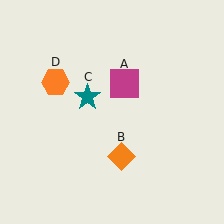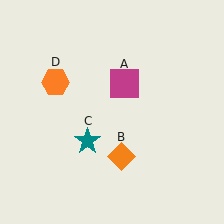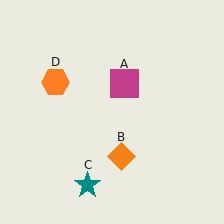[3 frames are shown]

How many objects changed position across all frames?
1 object changed position: teal star (object C).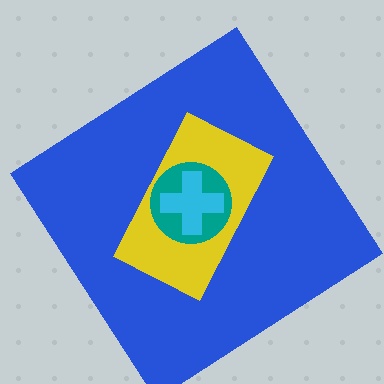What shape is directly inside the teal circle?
The cyan cross.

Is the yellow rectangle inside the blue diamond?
Yes.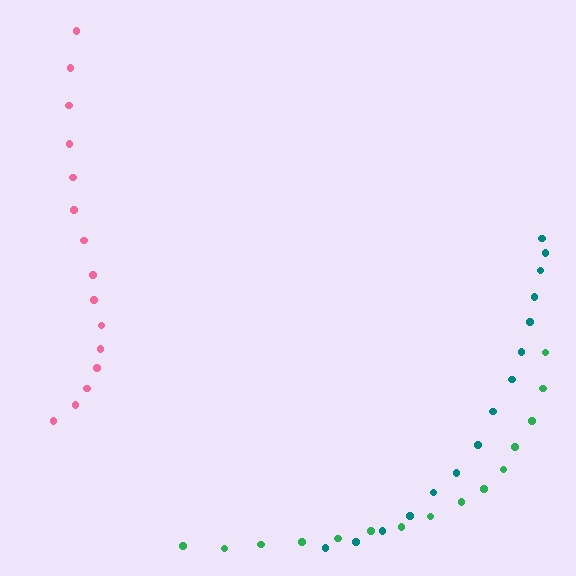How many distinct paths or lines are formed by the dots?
There are 3 distinct paths.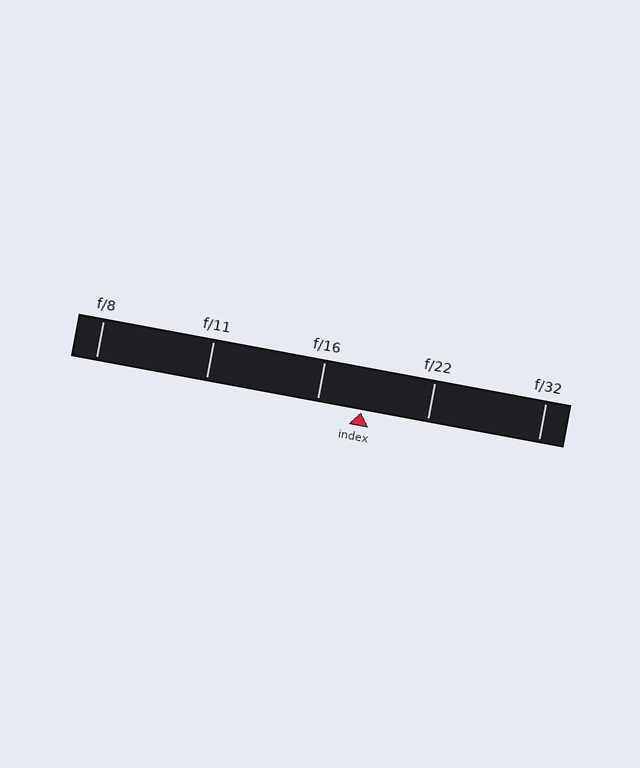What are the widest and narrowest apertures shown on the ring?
The widest aperture shown is f/8 and the narrowest is f/32.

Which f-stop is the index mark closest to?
The index mark is closest to f/16.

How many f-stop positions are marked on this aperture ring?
There are 5 f-stop positions marked.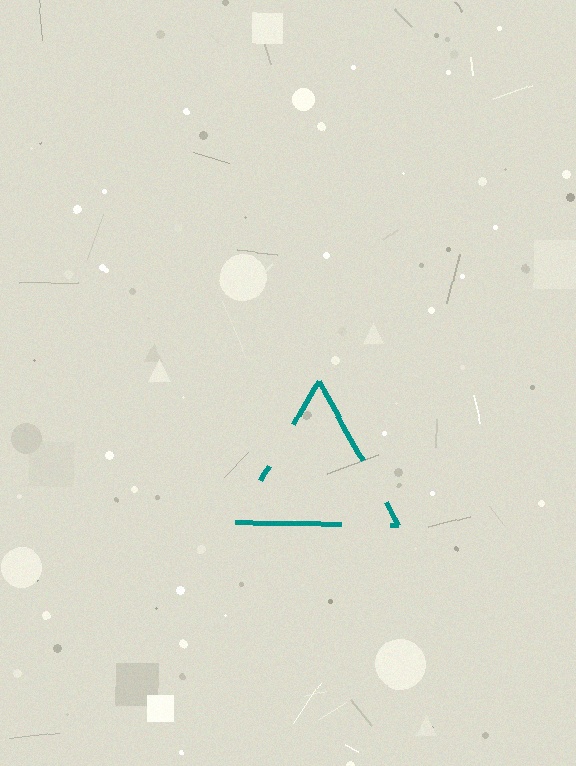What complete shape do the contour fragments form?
The contour fragments form a triangle.